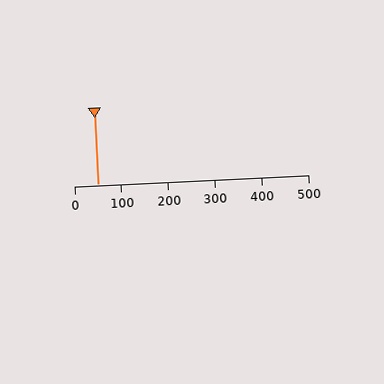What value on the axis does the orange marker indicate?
The marker indicates approximately 50.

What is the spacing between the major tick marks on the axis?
The major ticks are spaced 100 apart.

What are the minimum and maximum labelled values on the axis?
The axis runs from 0 to 500.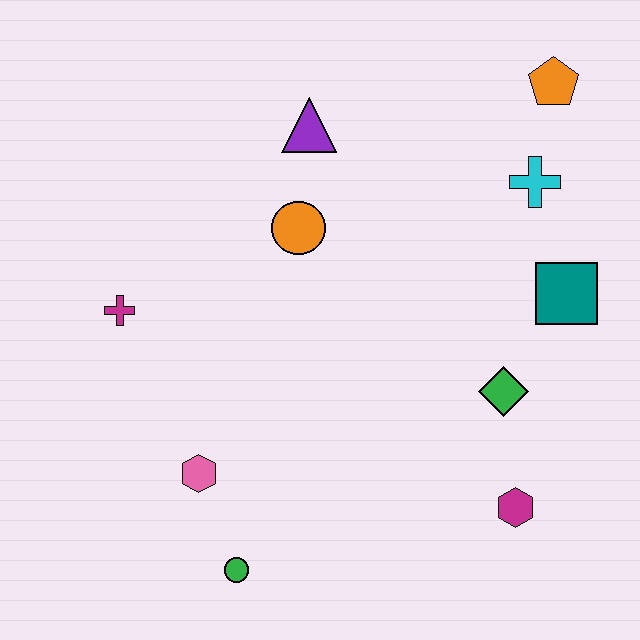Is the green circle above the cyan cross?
No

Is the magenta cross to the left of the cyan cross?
Yes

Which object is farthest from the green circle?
The orange pentagon is farthest from the green circle.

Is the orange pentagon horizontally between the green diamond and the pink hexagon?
No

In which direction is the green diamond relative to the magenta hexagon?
The green diamond is above the magenta hexagon.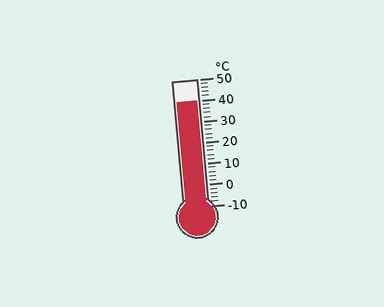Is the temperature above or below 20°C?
The temperature is above 20°C.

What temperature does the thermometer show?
The thermometer shows approximately 40°C.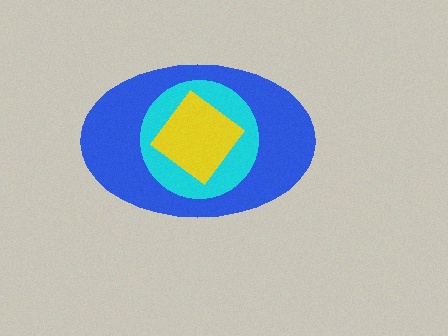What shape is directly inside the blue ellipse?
The cyan circle.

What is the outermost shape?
The blue ellipse.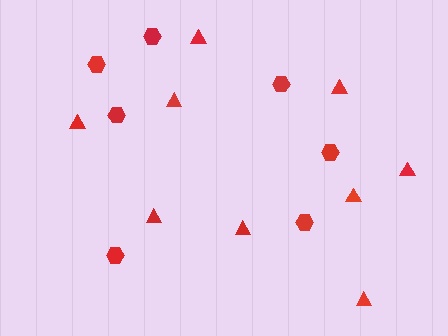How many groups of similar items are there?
There are 2 groups: one group of triangles (9) and one group of hexagons (7).